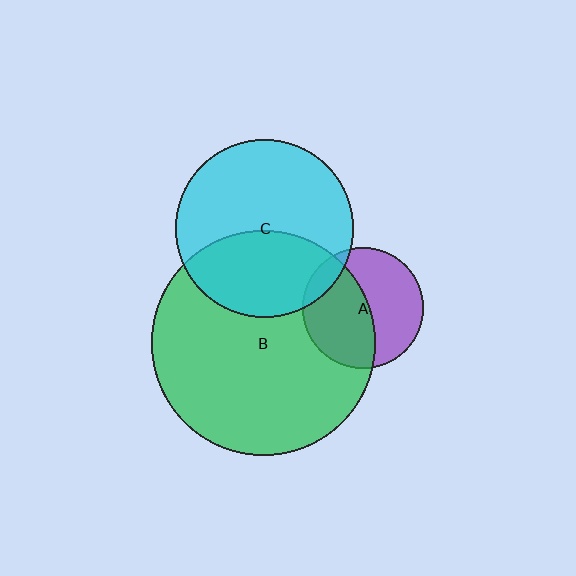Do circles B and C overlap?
Yes.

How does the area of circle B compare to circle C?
Approximately 1.6 times.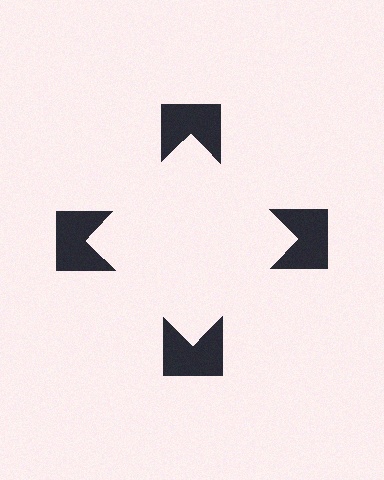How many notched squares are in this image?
There are 4 — one at each vertex of the illusory square.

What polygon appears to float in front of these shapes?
An illusory square — its edges are inferred from the aligned wedge cuts in the notched squares, not physically drawn.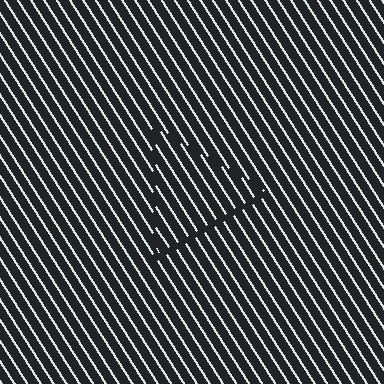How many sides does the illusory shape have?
3 sides — the line-ends trace a triangle.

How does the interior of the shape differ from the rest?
The interior of the shape contains the same grating, shifted by half a period — the contour is defined by the phase discontinuity where line-ends from the inner and outer gratings abut.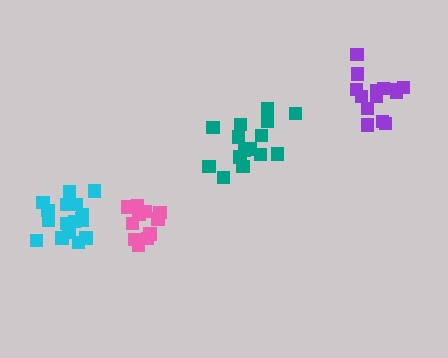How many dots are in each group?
Group 1: 17 dots, Group 2: 16 dots, Group 3: 14 dots, Group 4: 12 dots (59 total).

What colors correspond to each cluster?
The clusters are colored: cyan, teal, purple, pink.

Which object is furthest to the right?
The purple cluster is rightmost.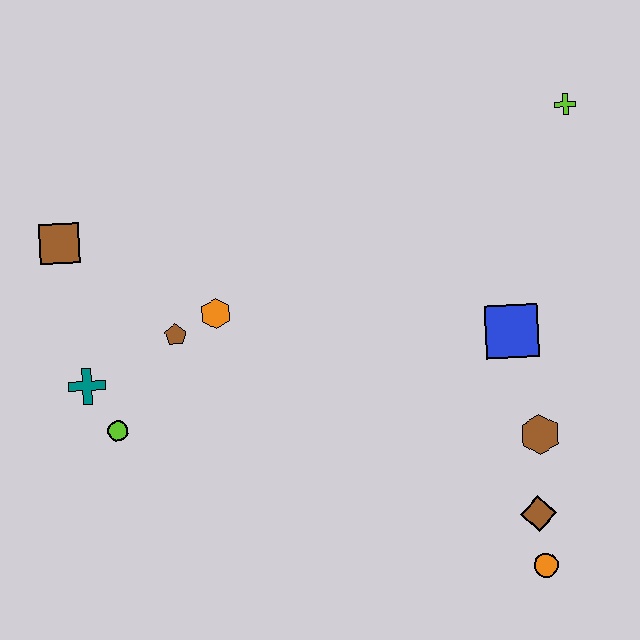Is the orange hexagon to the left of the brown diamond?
Yes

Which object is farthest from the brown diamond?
The brown square is farthest from the brown diamond.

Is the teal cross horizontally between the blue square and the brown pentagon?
No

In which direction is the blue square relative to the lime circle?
The blue square is to the right of the lime circle.